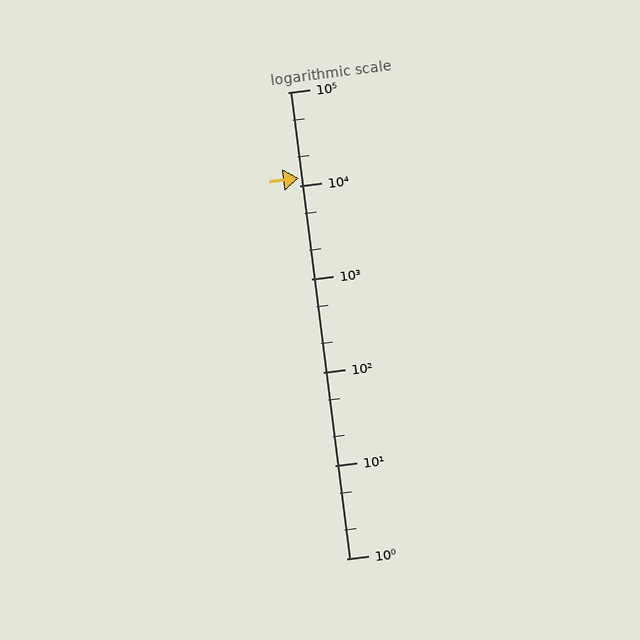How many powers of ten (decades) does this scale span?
The scale spans 5 decades, from 1 to 100000.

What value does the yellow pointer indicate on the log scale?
The pointer indicates approximately 12000.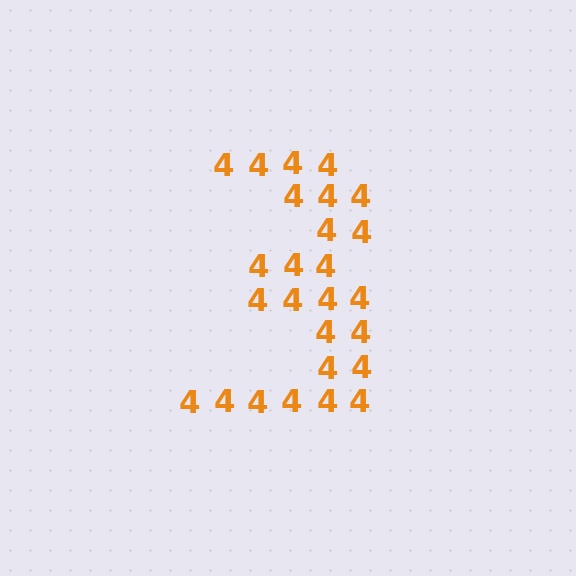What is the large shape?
The large shape is the digit 3.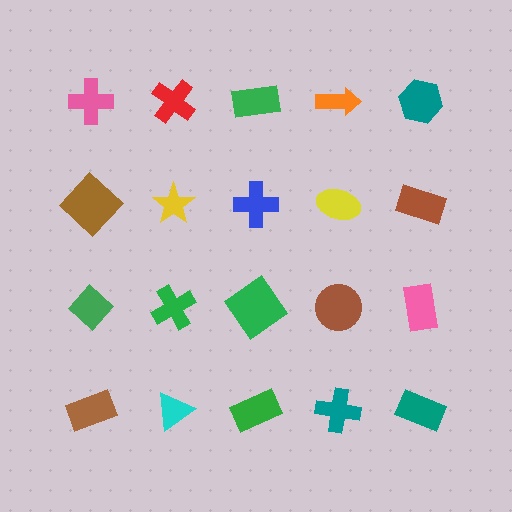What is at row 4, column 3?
A green rectangle.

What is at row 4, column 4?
A teal cross.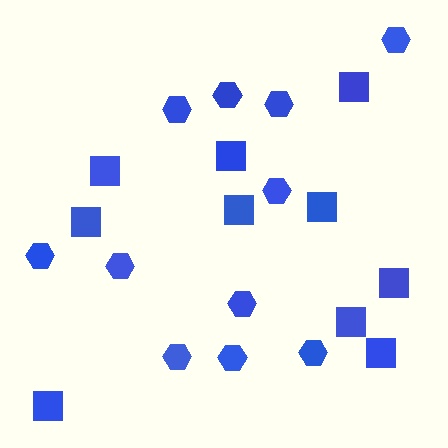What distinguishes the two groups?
There are 2 groups: one group of squares (10) and one group of hexagons (11).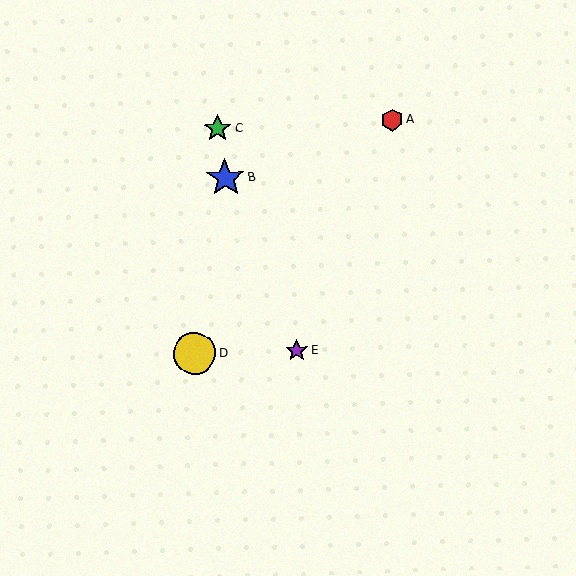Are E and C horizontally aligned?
No, E is at y≈350 and C is at y≈129.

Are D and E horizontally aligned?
Yes, both are at y≈353.